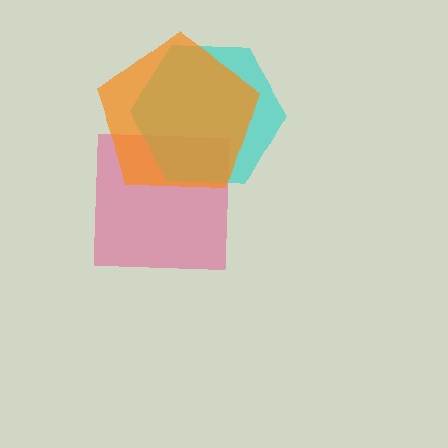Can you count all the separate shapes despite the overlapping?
Yes, there are 3 separate shapes.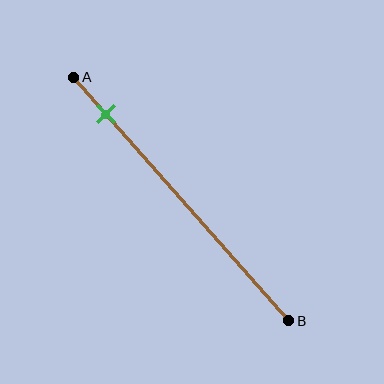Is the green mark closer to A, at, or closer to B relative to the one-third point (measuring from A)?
The green mark is closer to point A than the one-third point of segment AB.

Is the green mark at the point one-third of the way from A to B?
No, the mark is at about 15% from A, not at the 33% one-third point.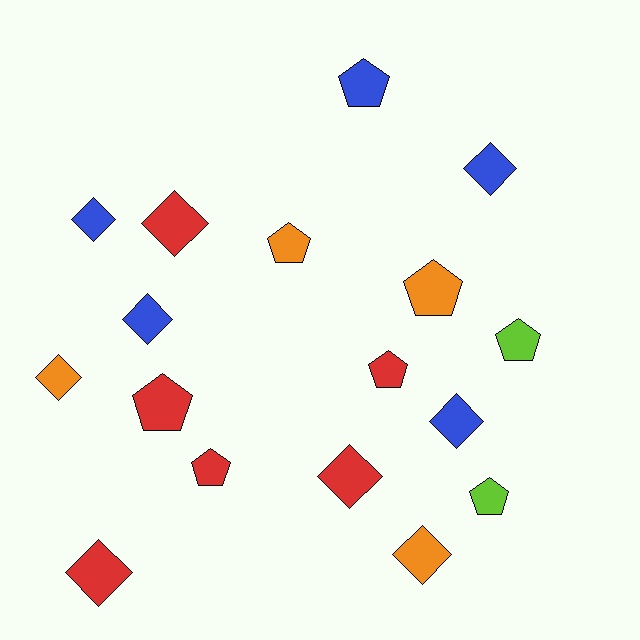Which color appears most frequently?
Red, with 6 objects.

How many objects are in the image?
There are 17 objects.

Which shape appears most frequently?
Diamond, with 9 objects.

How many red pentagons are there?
There are 3 red pentagons.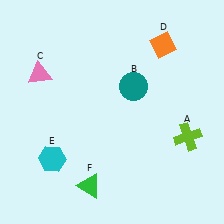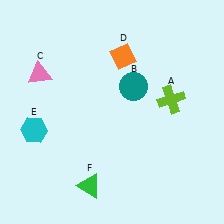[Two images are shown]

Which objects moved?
The objects that moved are: the lime cross (A), the orange diamond (D), the cyan hexagon (E).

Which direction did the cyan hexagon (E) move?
The cyan hexagon (E) moved up.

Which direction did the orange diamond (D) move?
The orange diamond (D) moved left.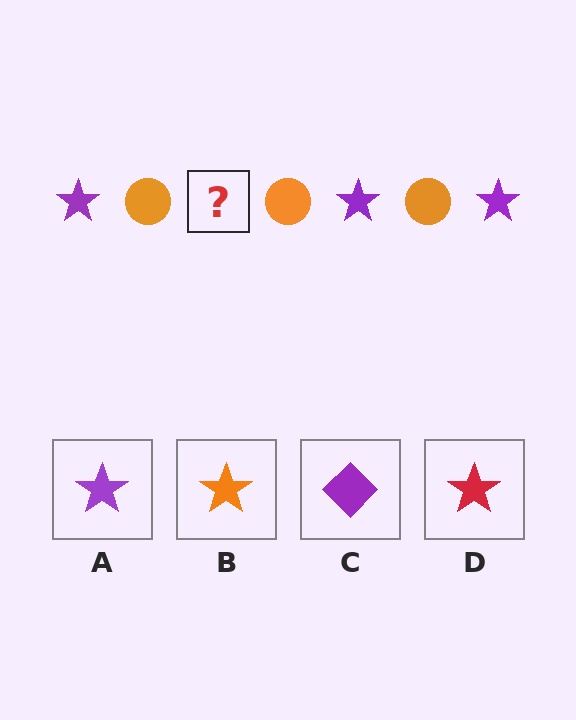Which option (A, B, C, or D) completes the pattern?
A.